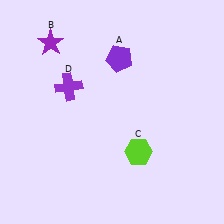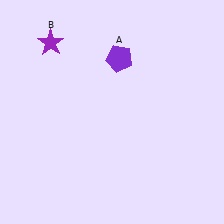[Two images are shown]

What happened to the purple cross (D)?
The purple cross (D) was removed in Image 2. It was in the top-left area of Image 1.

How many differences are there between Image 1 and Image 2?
There are 2 differences between the two images.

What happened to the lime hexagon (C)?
The lime hexagon (C) was removed in Image 2. It was in the bottom-right area of Image 1.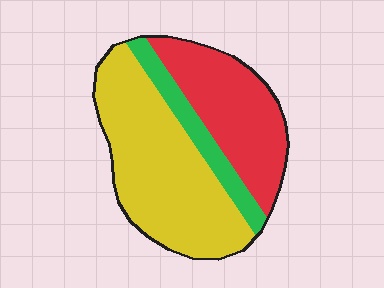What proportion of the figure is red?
Red covers 34% of the figure.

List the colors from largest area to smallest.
From largest to smallest: yellow, red, green.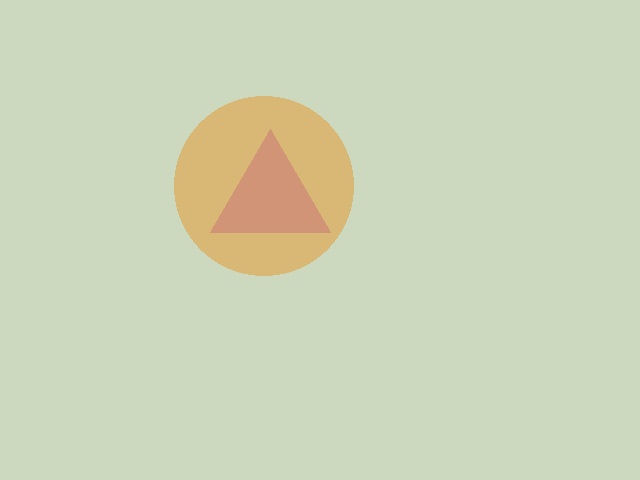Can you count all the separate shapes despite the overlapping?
Yes, there are 2 separate shapes.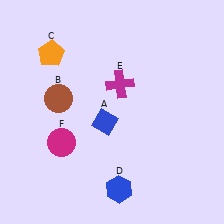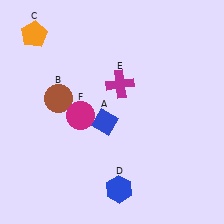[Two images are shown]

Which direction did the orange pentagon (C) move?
The orange pentagon (C) moved up.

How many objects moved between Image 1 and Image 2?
2 objects moved between the two images.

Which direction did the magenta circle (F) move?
The magenta circle (F) moved up.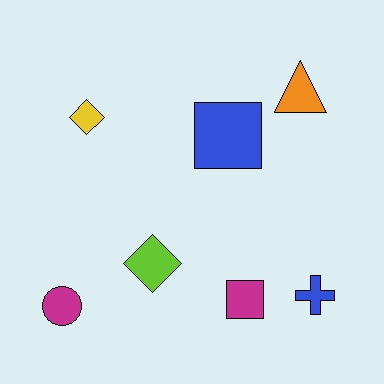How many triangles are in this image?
There is 1 triangle.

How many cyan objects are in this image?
There are no cyan objects.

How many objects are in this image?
There are 7 objects.